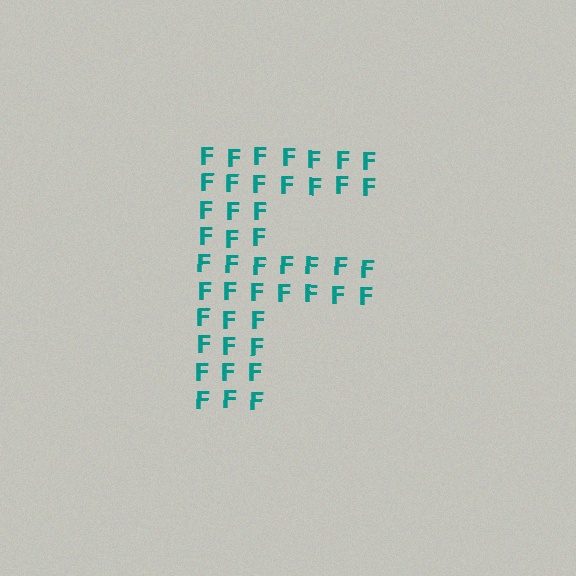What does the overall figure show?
The overall figure shows the letter F.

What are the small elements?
The small elements are letter F's.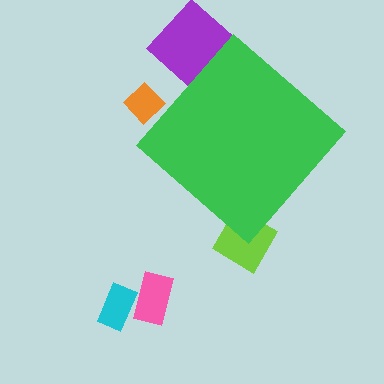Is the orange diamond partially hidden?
Yes, the orange diamond is partially hidden behind the green diamond.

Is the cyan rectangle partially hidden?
No, the cyan rectangle is fully visible.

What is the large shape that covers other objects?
A green diamond.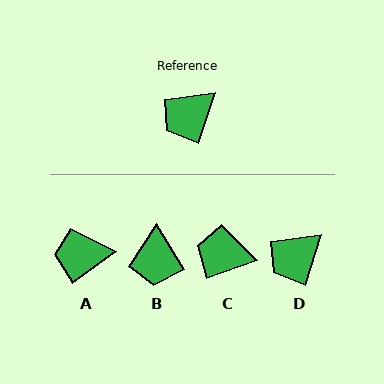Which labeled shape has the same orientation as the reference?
D.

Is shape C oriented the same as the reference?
No, it is off by about 53 degrees.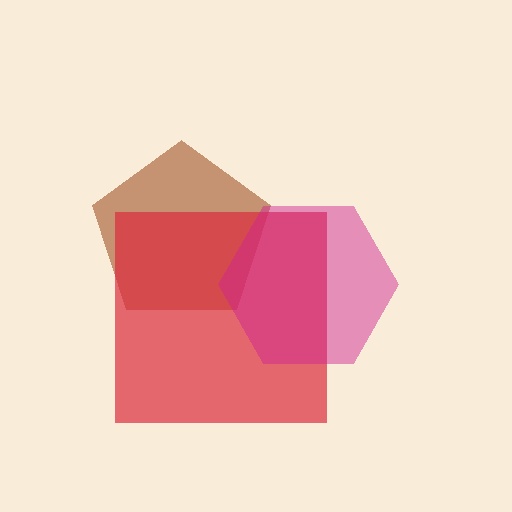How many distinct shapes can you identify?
There are 3 distinct shapes: a brown pentagon, a red square, a magenta hexagon.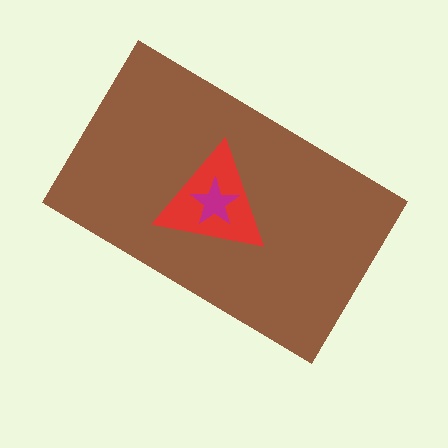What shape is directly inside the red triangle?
The magenta star.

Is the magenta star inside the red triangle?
Yes.